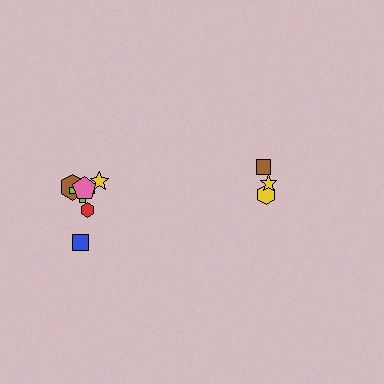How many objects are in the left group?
There are 6 objects.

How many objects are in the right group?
There are 3 objects.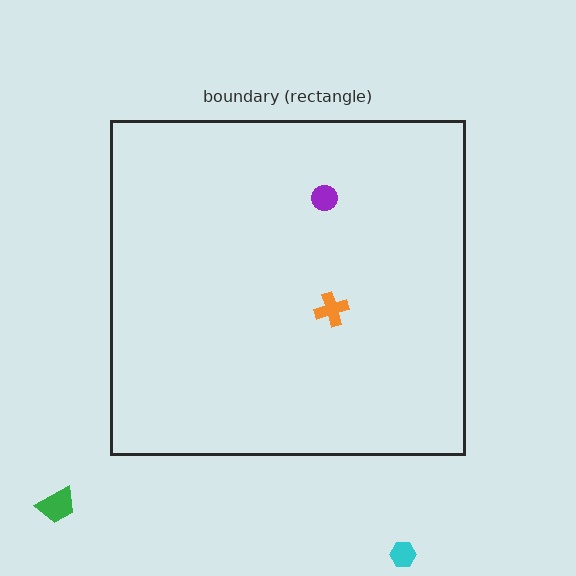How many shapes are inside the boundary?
2 inside, 2 outside.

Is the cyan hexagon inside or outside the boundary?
Outside.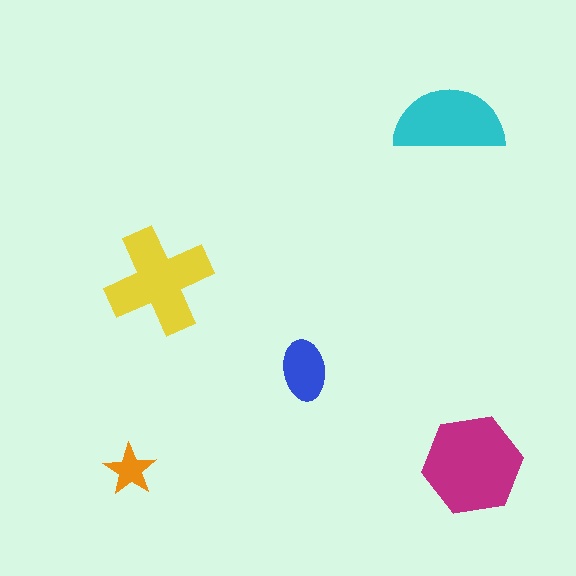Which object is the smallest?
The orange star.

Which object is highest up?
The cyan semicircle is topmost.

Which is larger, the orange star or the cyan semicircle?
The cyan semicircle.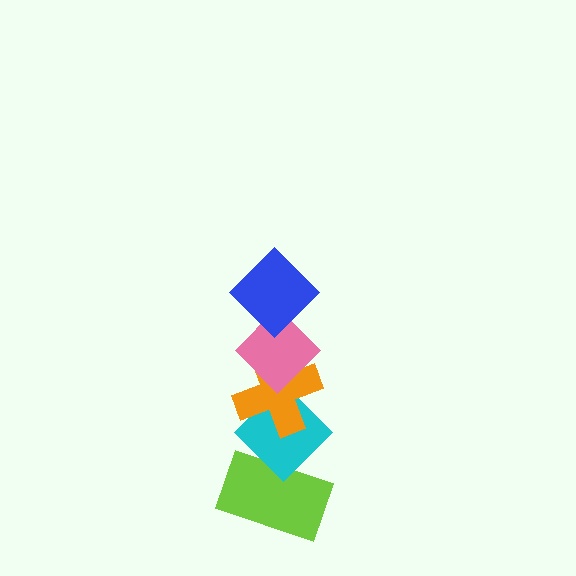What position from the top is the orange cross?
The orange cross is 3rd from the top.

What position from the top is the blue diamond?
The blue diamond is 1st from the top.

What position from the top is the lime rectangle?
The lime rectangle is 5th from the top.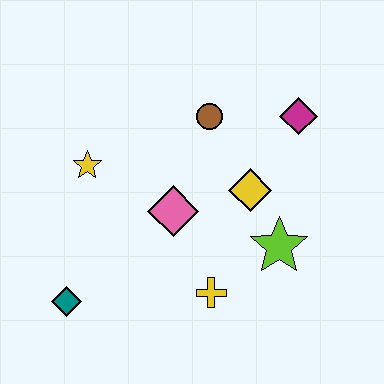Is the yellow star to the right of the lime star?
No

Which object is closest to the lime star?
The yellow diamond is closest to the lime star.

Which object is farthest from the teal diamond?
The magenta diamond is farthest from the teal diamond.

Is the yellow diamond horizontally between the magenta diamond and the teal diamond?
Yes